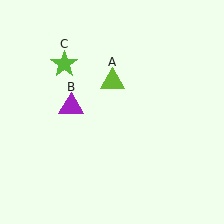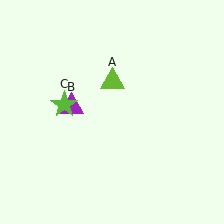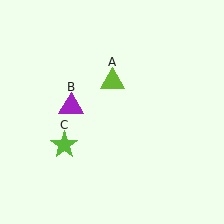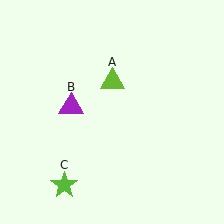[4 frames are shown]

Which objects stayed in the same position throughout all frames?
Lime triangle (object A) and purple triangle (object B) remained stationary.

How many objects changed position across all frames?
1 object changed position: lime star (object C).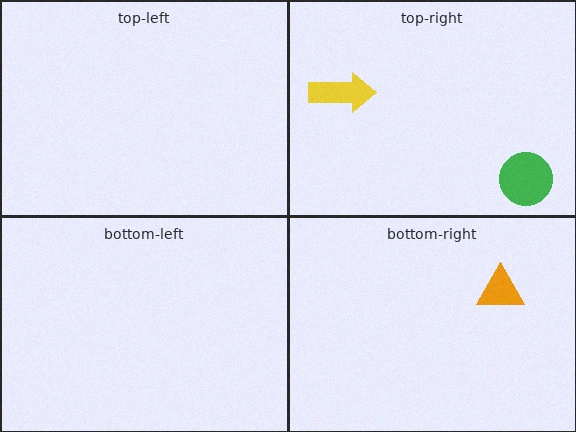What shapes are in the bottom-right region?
The orange triangle.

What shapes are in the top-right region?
The yellow arrow, the green circle.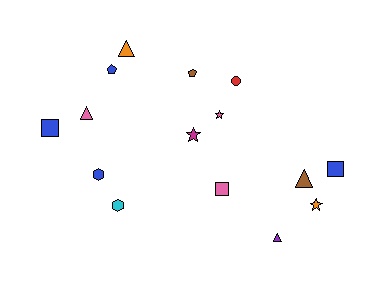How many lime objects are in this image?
There are no lime objects.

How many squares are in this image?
There are 3 squares.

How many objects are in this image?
There are 15 objects.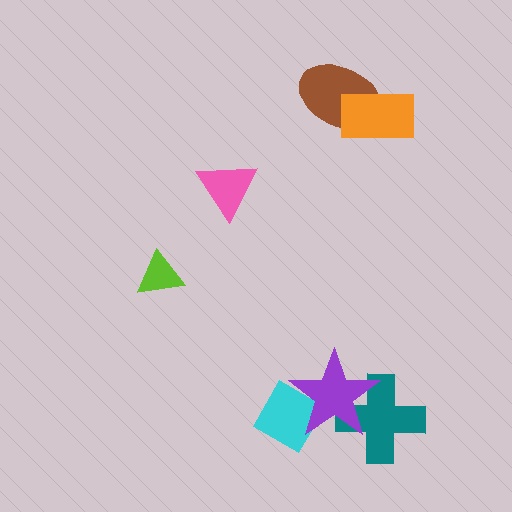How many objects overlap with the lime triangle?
0 objects overlap with the lime triangle.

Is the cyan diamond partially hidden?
Yes, it is partially covered by another shape.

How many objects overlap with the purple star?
2 objects overlap with the purple star.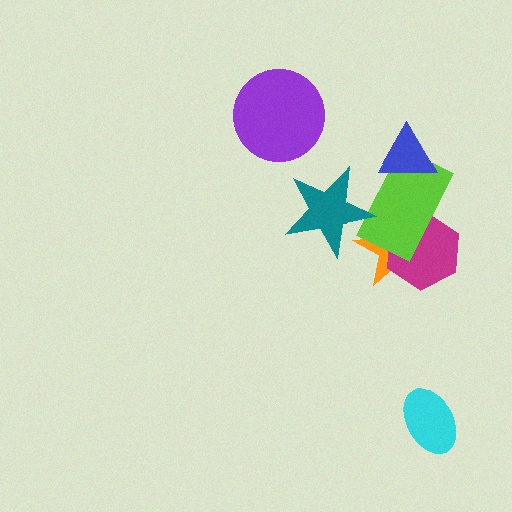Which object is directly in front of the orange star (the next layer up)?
The magenta hexagon is directly in front of the orange star.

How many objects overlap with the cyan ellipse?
0 objects overlap with the cyan ellipse.